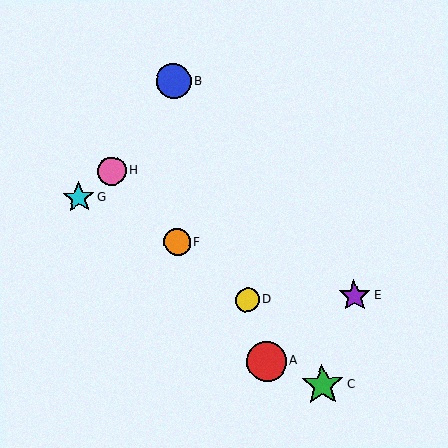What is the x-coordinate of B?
Object B is at x≈173.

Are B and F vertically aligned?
Yes, both are at x≈173.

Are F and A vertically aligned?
No, F is at x≈177 and A is at x≈267.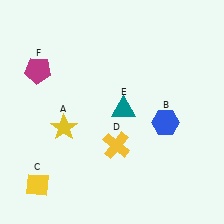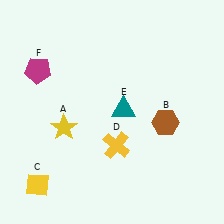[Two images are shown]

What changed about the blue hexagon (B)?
In Image 1, B is blue. In Image 2, it changed to brown.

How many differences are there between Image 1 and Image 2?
There is 1 difference between the two images.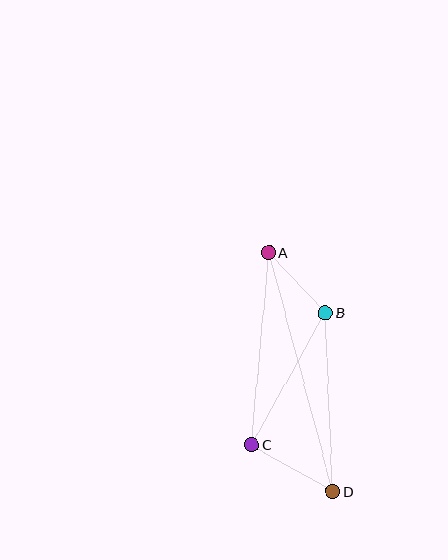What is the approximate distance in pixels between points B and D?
The distance between B and D is approximately 179 pixels.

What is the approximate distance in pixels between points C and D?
The distance between C and D is approximately 94 pixels.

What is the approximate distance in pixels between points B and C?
The distance between B and C is approximately 151 pixels.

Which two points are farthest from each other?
Points A and D are farthest from each other.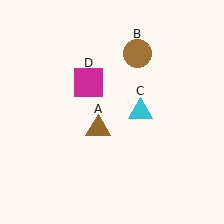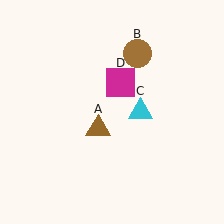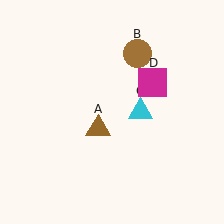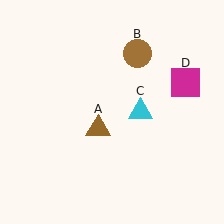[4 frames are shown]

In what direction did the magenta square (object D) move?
The magenta square (object D) moved right.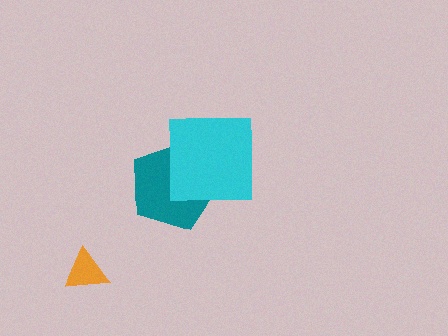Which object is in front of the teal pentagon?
The cyan square is in front of the teal pentagon.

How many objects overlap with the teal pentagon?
1 object overlaps with the teal pentagon.